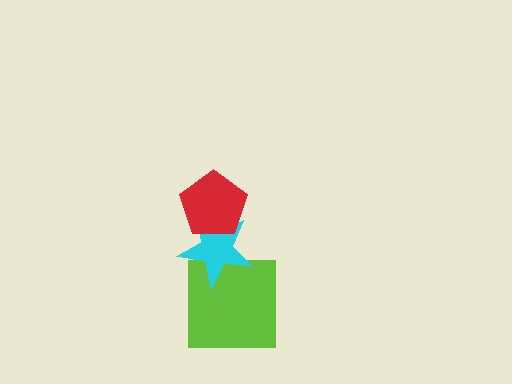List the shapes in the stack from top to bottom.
From top to bottom: the red pentagon, the cyan star, the lime square.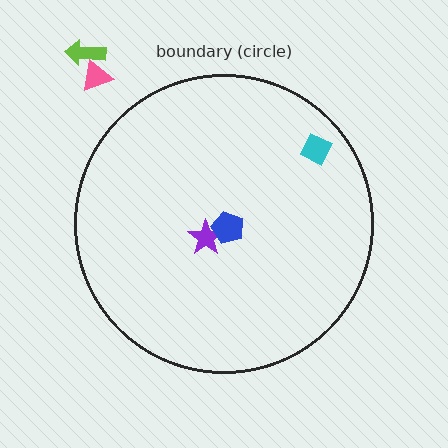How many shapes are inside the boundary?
3 inside, 2 outside.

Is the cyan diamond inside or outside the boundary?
Inside.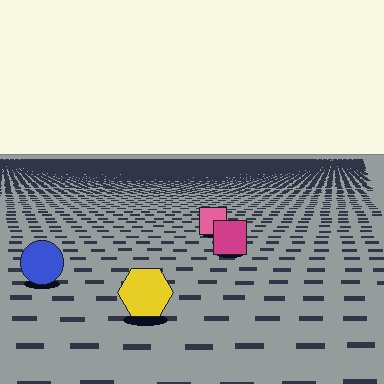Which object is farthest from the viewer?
The pink square is farthest from the viewer. It appears smaller and the ground texture around it is denser.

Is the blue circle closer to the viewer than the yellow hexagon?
No. The yellow hexagon is closer — you can tell from the texture gradient: the ground texture is coarser near it.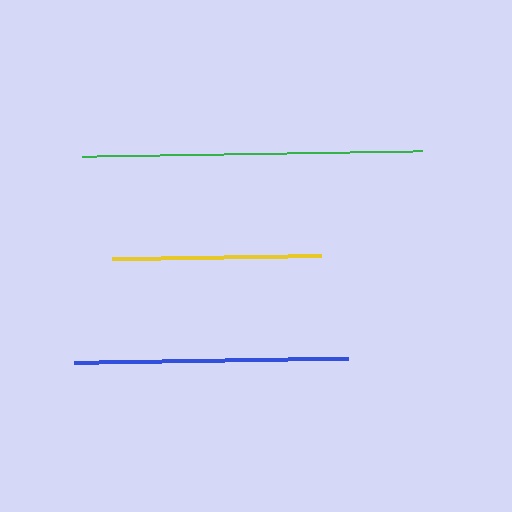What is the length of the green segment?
The green segment is approximately 340 pixels long.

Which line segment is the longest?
The green line is the longest at approximately 340 pixels.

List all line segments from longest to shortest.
From longest to shortest: green, blue, yellow.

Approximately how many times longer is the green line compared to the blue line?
The green line is approximately 1.2 times the length of the blue line.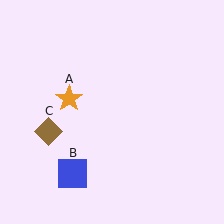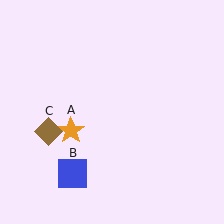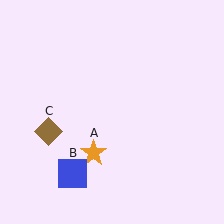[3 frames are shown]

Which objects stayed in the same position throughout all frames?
Blue square (object B) and brown diamond (object C) remained stationary.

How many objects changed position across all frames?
1 object changed position: orange star (object A).